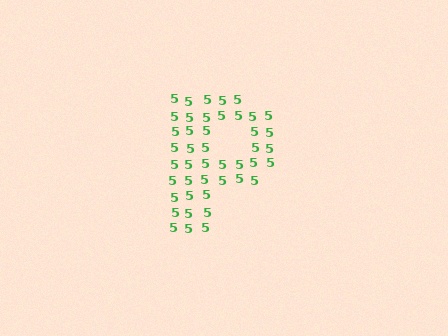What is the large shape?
The large shape is the letter P.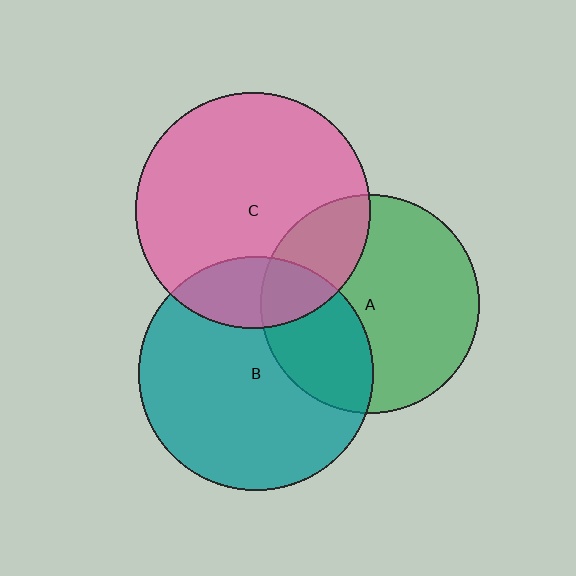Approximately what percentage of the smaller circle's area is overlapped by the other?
Approximately 20%.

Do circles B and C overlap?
Yes.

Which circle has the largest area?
Circle C (pink).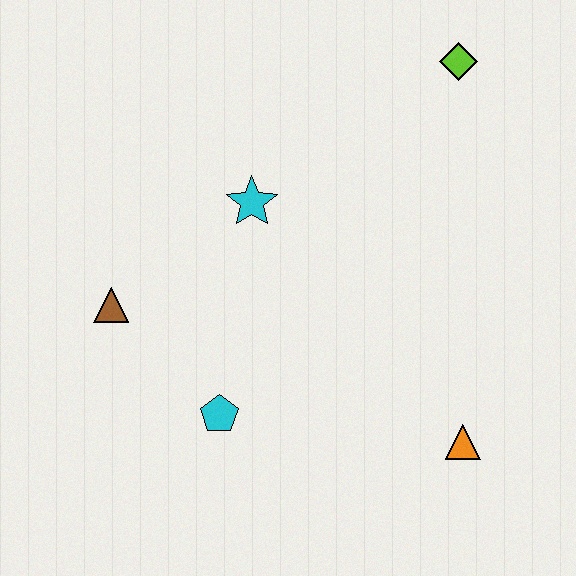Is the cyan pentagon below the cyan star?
Yes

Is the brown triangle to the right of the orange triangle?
No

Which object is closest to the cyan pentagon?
The brown triangle is closest to the cyan pentagon.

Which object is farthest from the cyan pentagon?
The lime diamond is farthest from the cyan pentagon.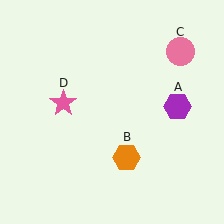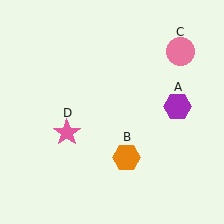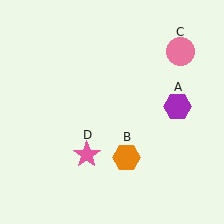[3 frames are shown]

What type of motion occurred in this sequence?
The pink star (object D) rotated counterclockwise around the center of the scene.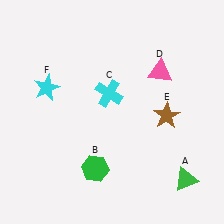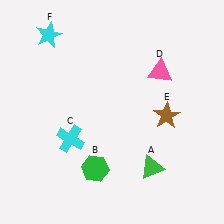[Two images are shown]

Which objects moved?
The objects that moved are: the green triangle (A), the cyan cross (C), the cyan star (F).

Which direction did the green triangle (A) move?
The green triangle (A) moved left.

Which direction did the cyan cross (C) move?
The cyan cross (C) moved down.